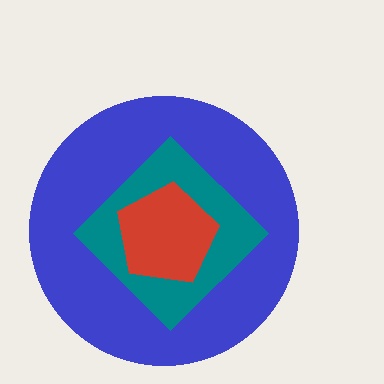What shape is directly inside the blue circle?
The teal diamond.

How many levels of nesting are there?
3.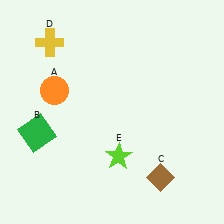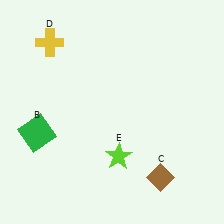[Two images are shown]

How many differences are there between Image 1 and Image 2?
There is 1 difference between the two images.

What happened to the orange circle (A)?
The orange circle (A) was removed in Image 2. It was in the top-left area of Image 1.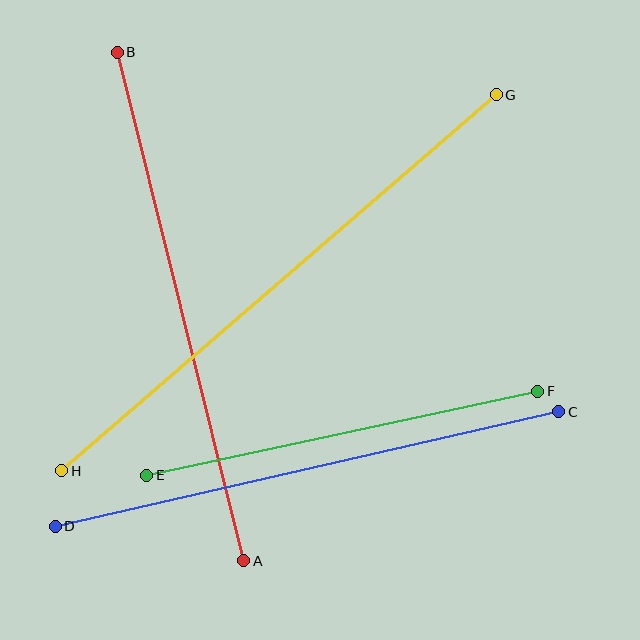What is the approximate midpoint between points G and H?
The midpoint is at approximately (279, 283) pixels.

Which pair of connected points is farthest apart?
Points G and H are farthest apart.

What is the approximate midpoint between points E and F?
The midpoint is at approximately (342, 433) pixels.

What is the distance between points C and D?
The distance is approximately 516 pixels.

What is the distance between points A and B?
The distance is approximately 524 pixels.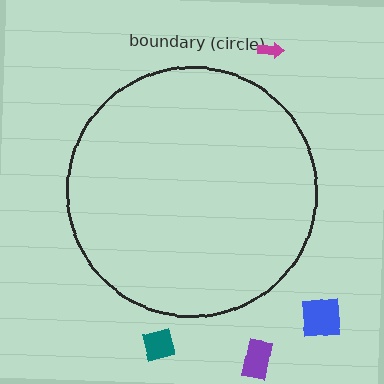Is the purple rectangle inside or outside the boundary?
Outside.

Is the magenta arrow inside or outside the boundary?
Outside.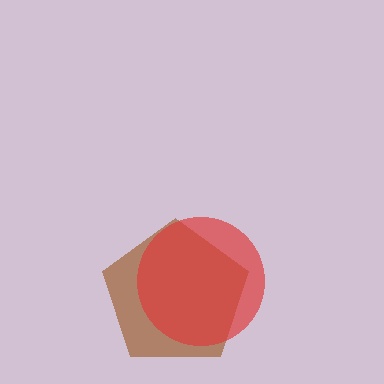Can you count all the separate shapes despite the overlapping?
Yes, there are 2 separate shapes.